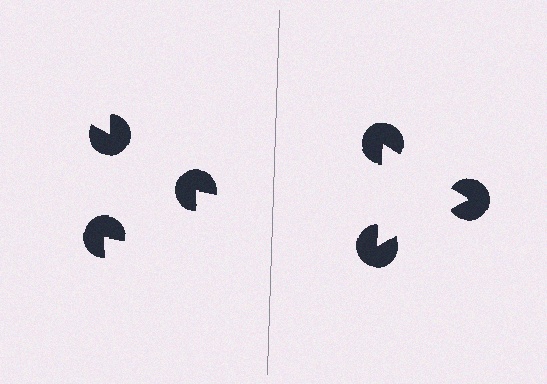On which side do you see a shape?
An illusory triangle appears on the right side. On the left side the wedge cuts are rotated, so no coherent shape forms.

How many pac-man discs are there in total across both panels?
6 — 3 on each side.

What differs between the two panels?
The pac-man discs are positioned identically on both sides; only the wedge orientations differ. On the right they align to a triangle; on the left they are misaligned.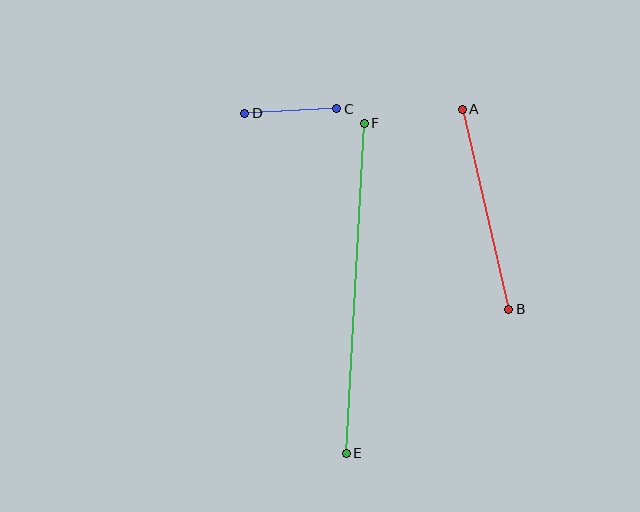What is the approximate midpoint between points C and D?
The midpoint is at approximately (291, 111) pixels.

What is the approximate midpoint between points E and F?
The midpoint is at approximately (355, 288) pixels.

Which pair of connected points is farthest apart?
Points E and F are farthest apart.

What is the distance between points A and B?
The distance is approximately 205 pixels.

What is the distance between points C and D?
The distance is approximately 92 pixels.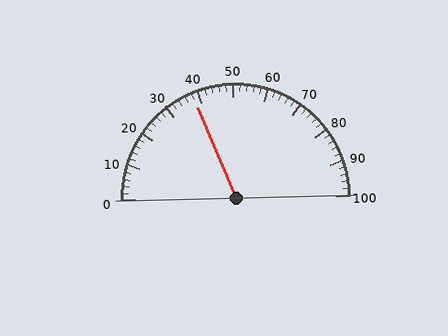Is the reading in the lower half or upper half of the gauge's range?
The reading is in the lower half of the range (0 to 100).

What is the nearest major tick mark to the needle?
The nearest major tick mark is 40.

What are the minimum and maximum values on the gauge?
The gauge ranges from 0 to 100.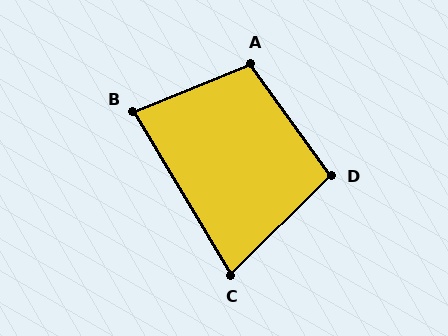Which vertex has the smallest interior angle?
C, at approximately 76 degrees.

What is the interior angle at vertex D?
Approximately 99 degrees (obtuse).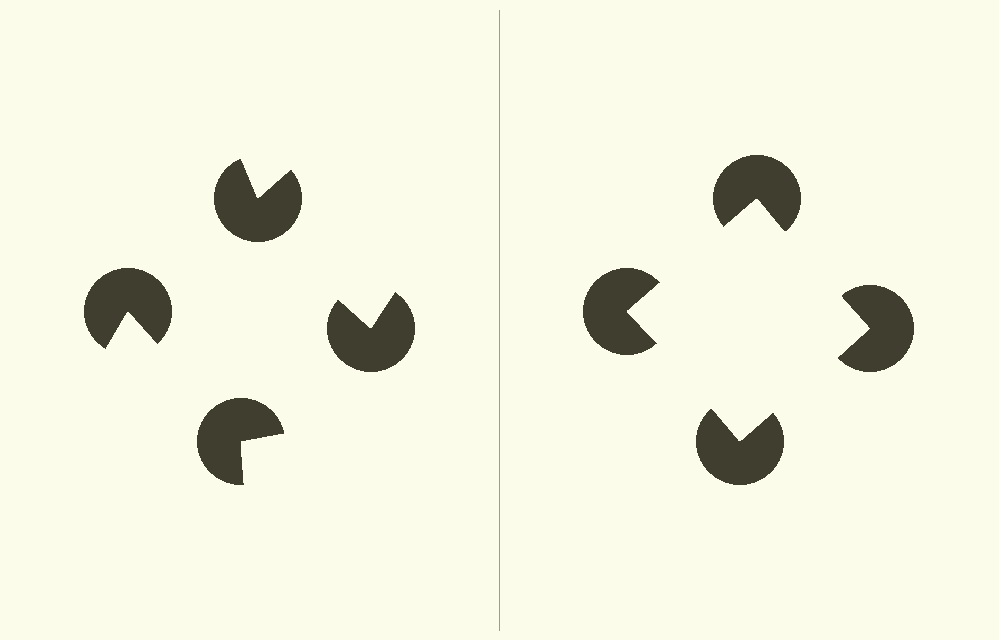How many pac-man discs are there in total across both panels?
8 — 4 on each side.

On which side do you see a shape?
An illusory square appears on the right side. On the left side the wedge cuts are rotated, so no coherent shape forms.